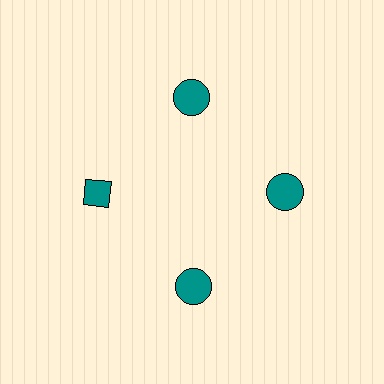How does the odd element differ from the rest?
It has a different shape: diamond instead of circle.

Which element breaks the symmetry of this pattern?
The teal diamond at roughly the 9 o'clock position breaks the symmetry. All other shapes are teal circles.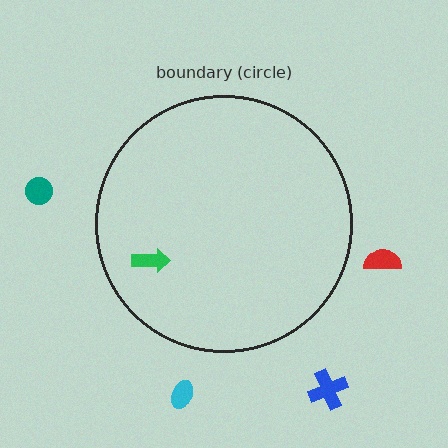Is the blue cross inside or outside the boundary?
Outside.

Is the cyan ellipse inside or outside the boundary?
Outside.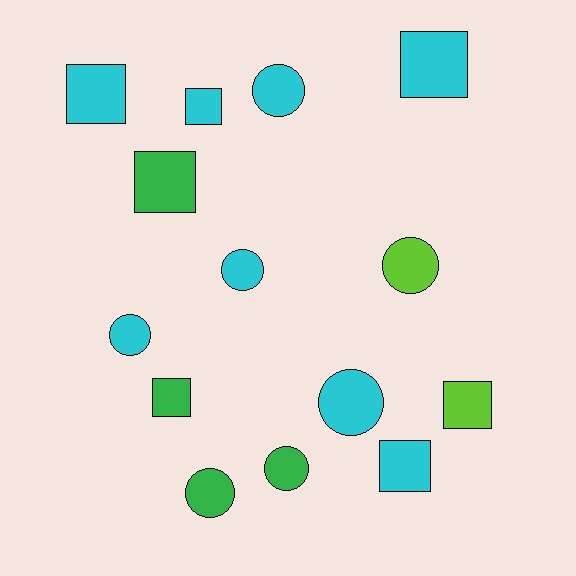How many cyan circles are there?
There are 4 cyan circles.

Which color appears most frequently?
Cyan, with 8 objects.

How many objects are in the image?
There are 14 objects.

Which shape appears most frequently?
Circle, with 7 objects.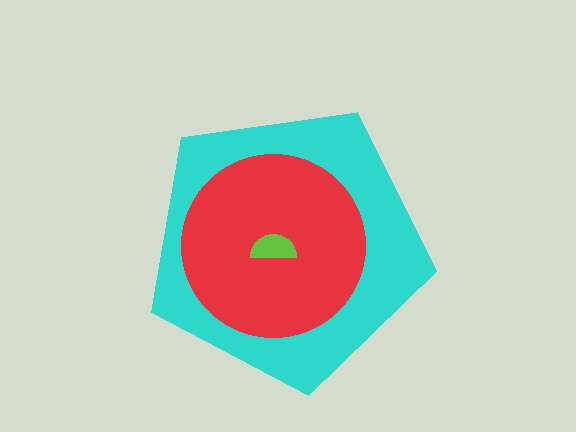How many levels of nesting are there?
3.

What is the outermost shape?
The cyan pentagon.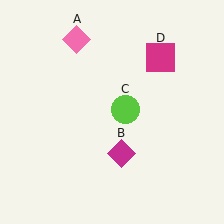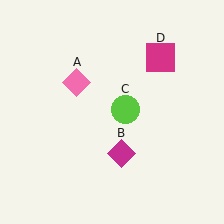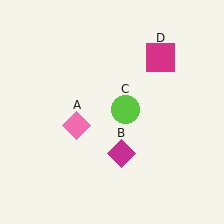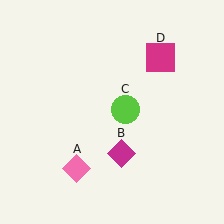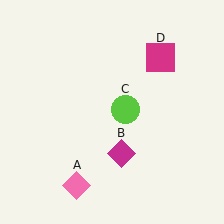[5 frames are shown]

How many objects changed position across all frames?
1 object changed position: pink diamond (object A).